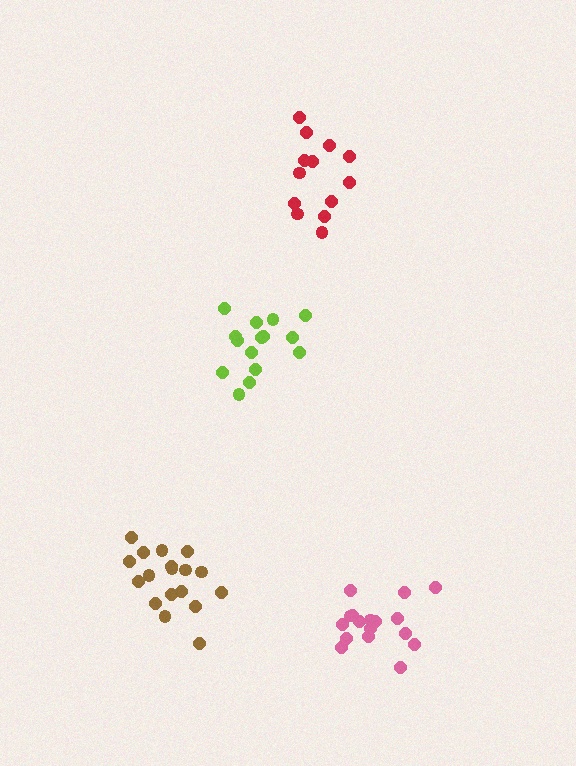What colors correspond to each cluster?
The clusters are colored: red, lime, brown, pink.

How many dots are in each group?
Group 1: 13 dots, Group 2: 15 dots, Group 3: 18 dots, Group 4: 17 dots (63 total).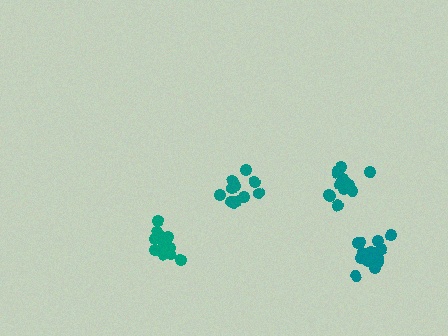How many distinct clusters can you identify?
There are 4 distinct clusters.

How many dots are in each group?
Group 1: 15 dots, Group 2: 13 dots, Group 3: 12 dots, Group 4: 12 dots (52 total).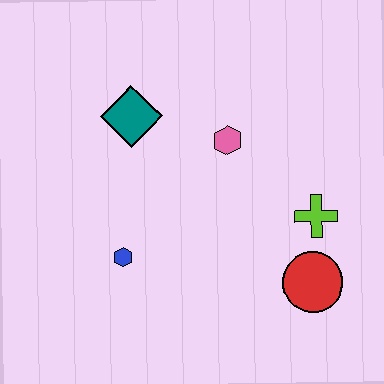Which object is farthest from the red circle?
The teal diamond is farthest from the red circle.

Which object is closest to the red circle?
The lime cross is closest to the red circle.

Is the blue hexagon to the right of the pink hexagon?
No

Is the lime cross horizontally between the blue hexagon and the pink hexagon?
No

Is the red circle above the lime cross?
No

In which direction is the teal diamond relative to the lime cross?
The teal diamond is to the left of the lime cross.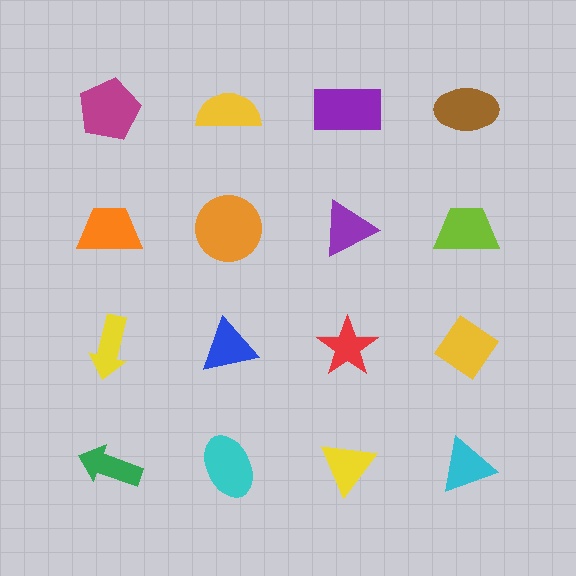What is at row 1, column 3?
A purple rectangle.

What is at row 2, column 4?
A lime trapezoid.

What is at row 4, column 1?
A green arrow.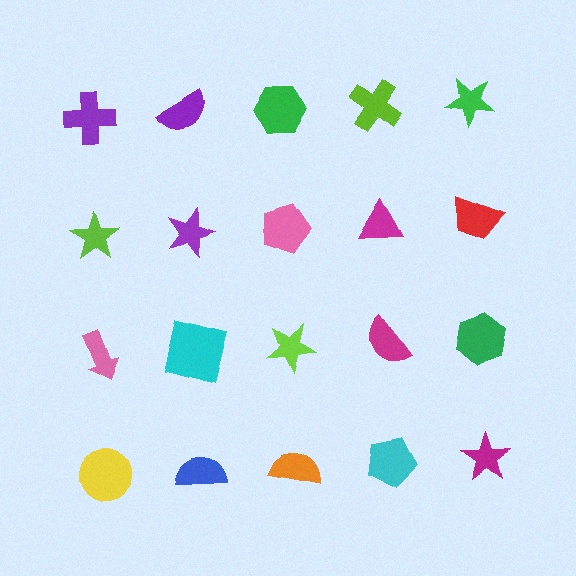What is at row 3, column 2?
A cyan square.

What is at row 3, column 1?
A pink arrow.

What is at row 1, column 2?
A purple semicircle.